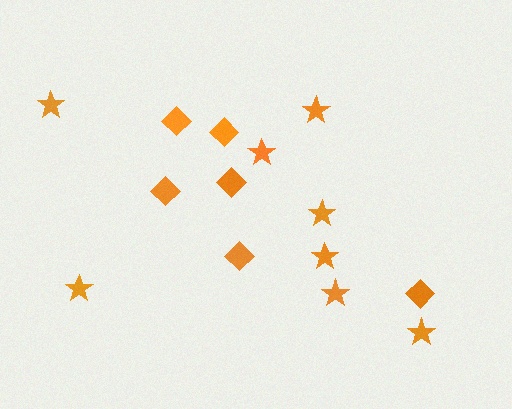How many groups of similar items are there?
There are 2 groups: one group of diamonds (6) and one group of stars (8).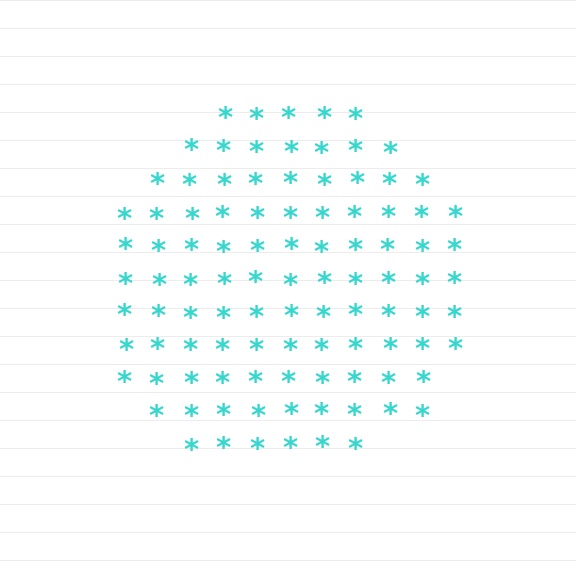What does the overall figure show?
The overall figure shows a circle.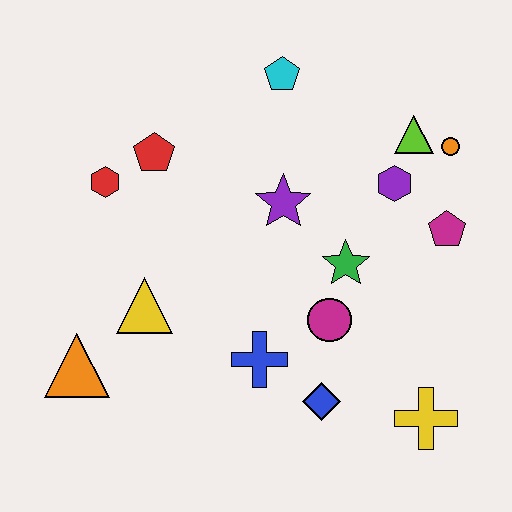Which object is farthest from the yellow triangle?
The orange circle is farthest from the yellow triangle.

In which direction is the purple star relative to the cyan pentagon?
The purple star is below the cyan pentagon.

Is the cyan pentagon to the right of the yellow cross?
No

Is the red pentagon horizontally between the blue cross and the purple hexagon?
No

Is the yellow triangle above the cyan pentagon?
No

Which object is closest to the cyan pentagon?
The purple star is closest to the cyan pentagon.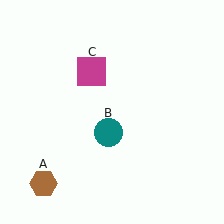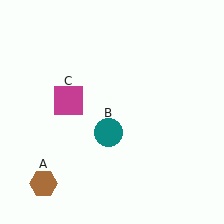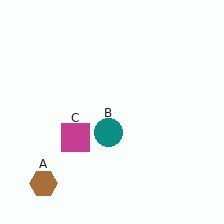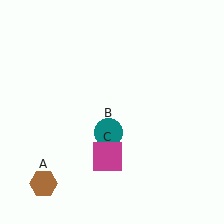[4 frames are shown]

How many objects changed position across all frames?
1 object changed position: magenta square (object C).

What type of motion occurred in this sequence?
The magenta square (object C) rotated counterclockwise around the center of the scene.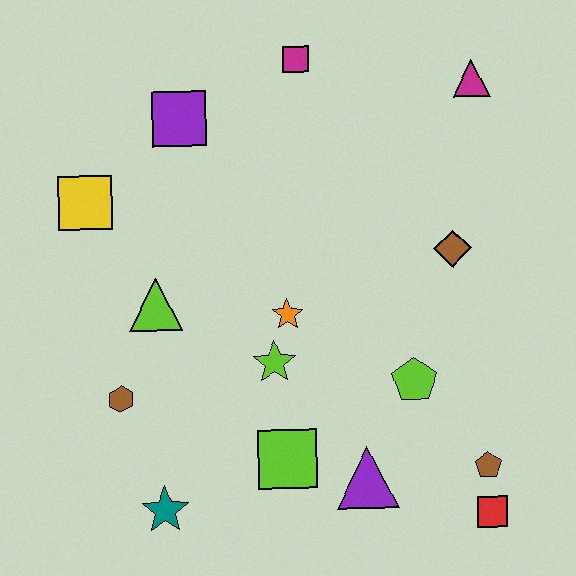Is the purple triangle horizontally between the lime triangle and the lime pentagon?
Yes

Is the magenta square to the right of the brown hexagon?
Yes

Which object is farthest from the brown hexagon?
The magenta triangle is farthest from the brown hexagon.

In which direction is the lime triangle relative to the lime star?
The lime triangle is to the left of the lime star.